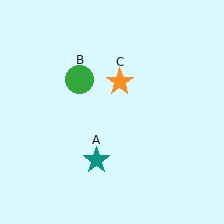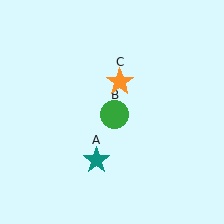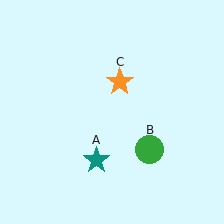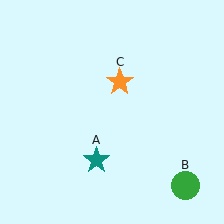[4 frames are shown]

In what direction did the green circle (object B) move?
The green circle (object B) moved down and to the right.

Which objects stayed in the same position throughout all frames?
Teal star (object A) and orange star (object C) remained stationary.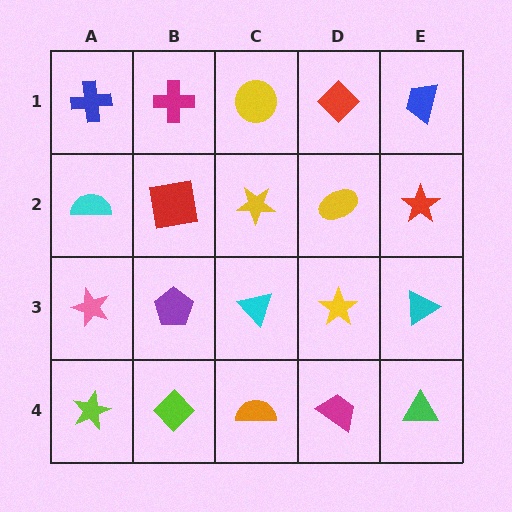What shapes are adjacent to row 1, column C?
A yellow star (row 2, column C), a magenta cross (row 1, column B), a red diamond (row 1, column D).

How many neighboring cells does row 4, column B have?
3.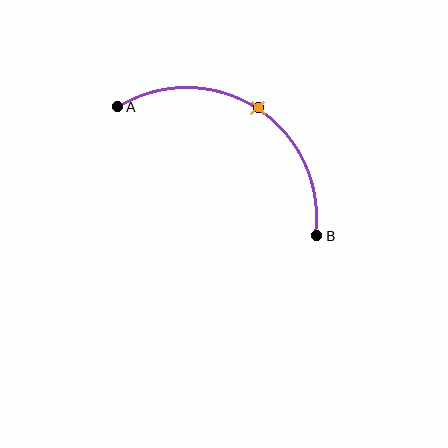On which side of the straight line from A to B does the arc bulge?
The arc bulges above the straight line connecting A and B.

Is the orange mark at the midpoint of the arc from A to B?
Yes. The orange mark lies on the arc at equal arc-length from both A and B — it is the arc midpoint.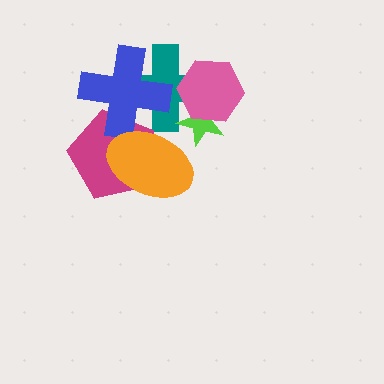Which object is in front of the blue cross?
The orange ellipse is in front of the blue cross.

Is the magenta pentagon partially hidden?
Yes, it is partially covered by another shape.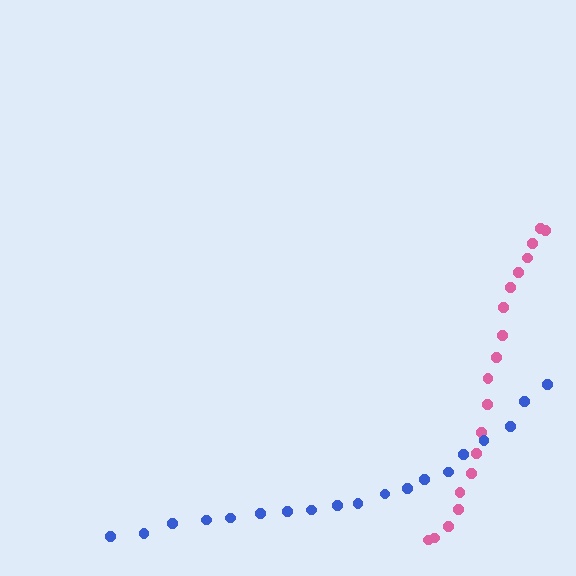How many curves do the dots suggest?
There are 2 distinct paths.